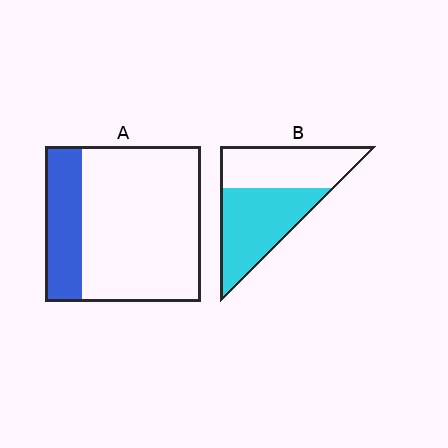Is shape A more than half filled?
No.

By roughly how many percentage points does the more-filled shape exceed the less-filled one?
By roughly 30 percentage points (B over A).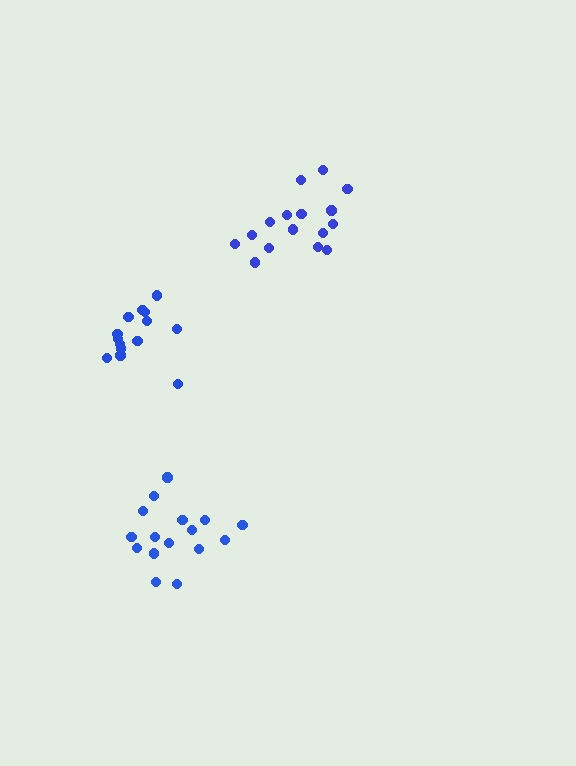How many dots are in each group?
Group 1: 14 dots, Group 2: 16 dots, Group 3: 16 dots (46 total).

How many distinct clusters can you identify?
There are 3 distinct clusters.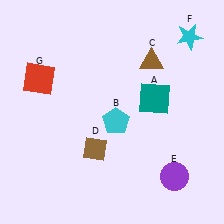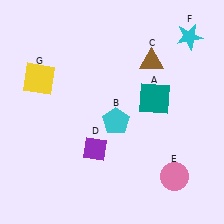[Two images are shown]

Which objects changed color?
D changed from brown to purple. E changed from purple to pink. G changed from red to yellow.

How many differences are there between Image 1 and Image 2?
There are 3 differences between the two images.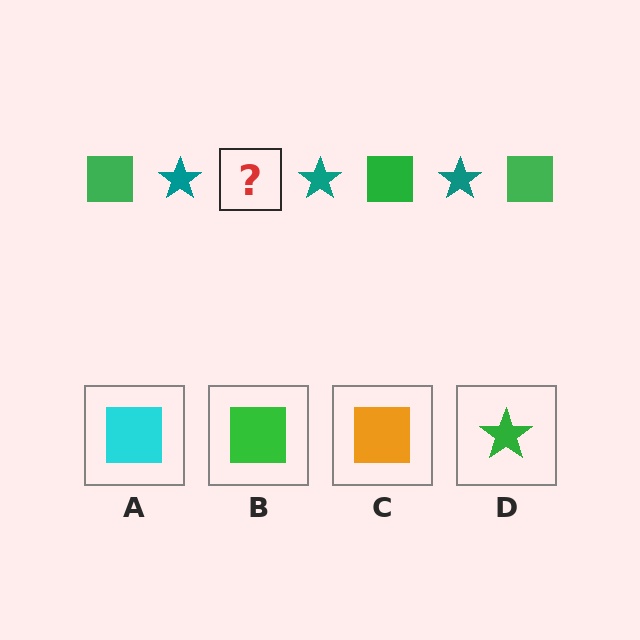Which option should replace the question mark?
Option B.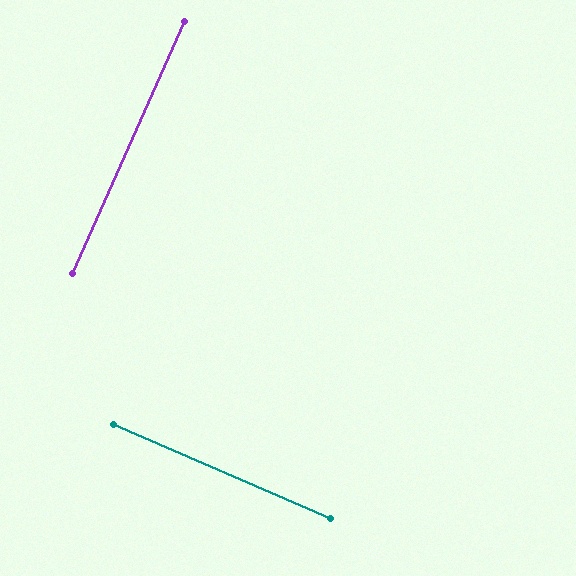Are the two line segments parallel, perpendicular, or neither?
Perpendicular — they meet at approximately 89°.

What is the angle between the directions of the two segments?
Approximately 89 degrees.